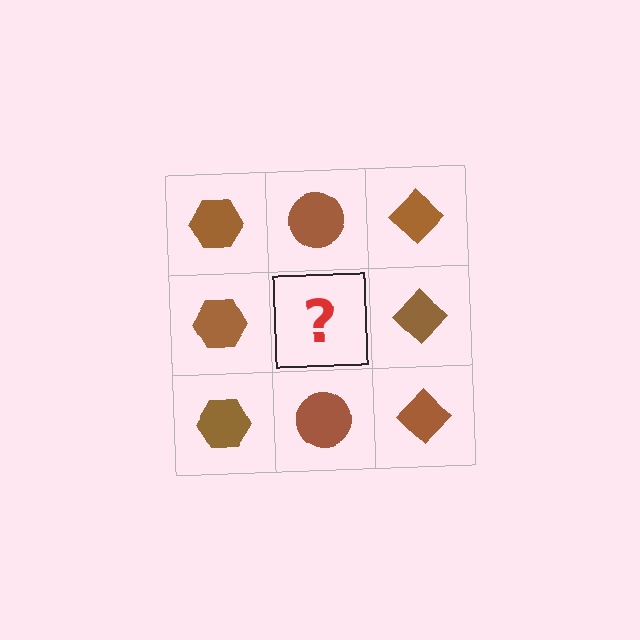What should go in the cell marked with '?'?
The missing cell should contain a brown circle.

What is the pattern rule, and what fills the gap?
The rule is that each column has a consistent shape. The gap should be filled with a brown circle.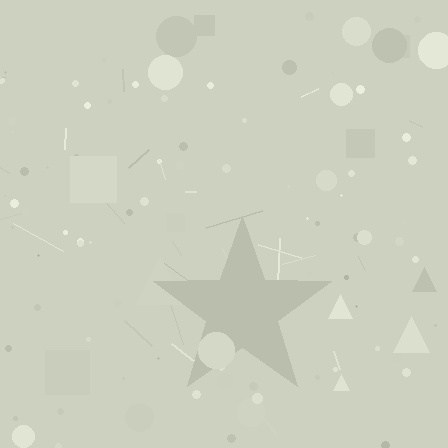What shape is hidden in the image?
A star is hidden in the image.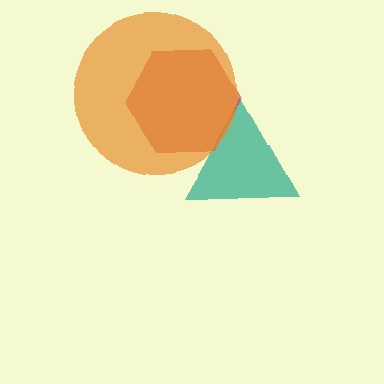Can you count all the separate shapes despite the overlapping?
Yes, there are 3 separate shapes.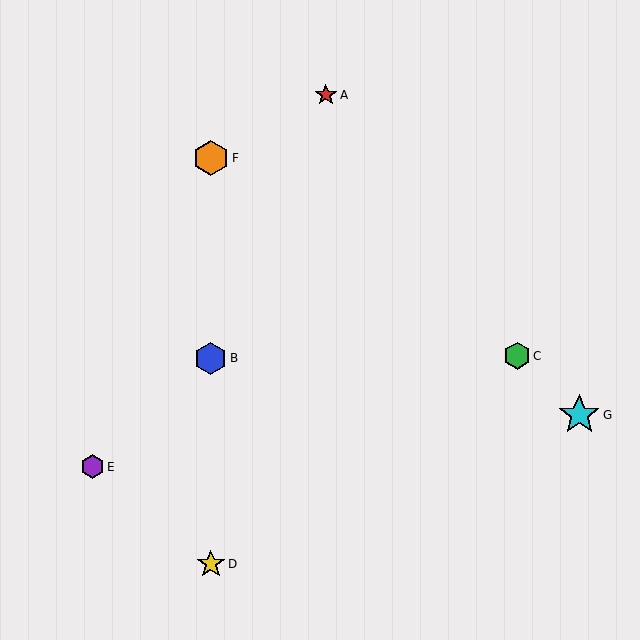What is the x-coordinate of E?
Object E is at x≈93.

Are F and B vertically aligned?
Yes, both are at x≈211.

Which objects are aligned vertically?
Objects B, D, F are aligned vertically.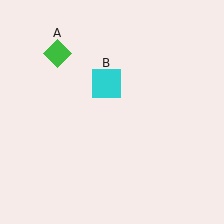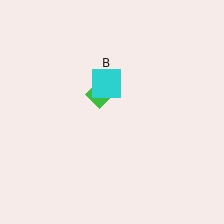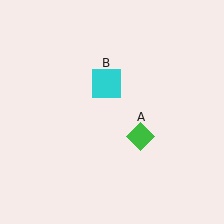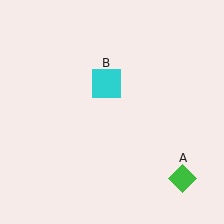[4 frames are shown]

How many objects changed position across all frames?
1 object changed position: green diamond (object A).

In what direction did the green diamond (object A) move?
The green diamond (object A) moved down and to the right.